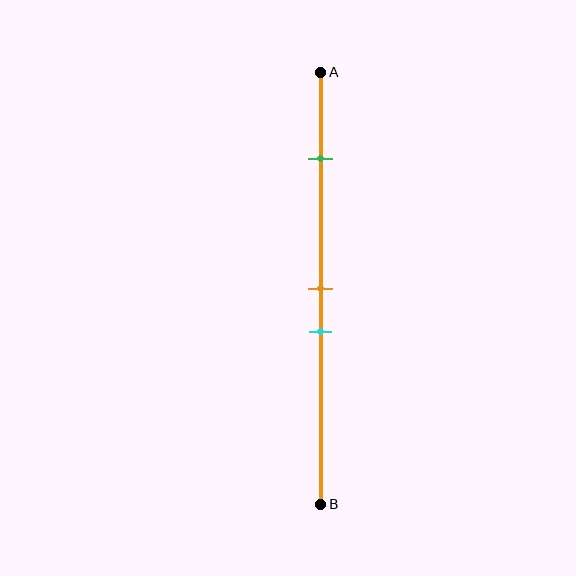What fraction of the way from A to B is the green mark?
The green mark is approximately 20% (0.2) of the way from A to B.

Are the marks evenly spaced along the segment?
No, the marks are not evenly spaced.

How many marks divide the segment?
There are 3 marks dividing the segment.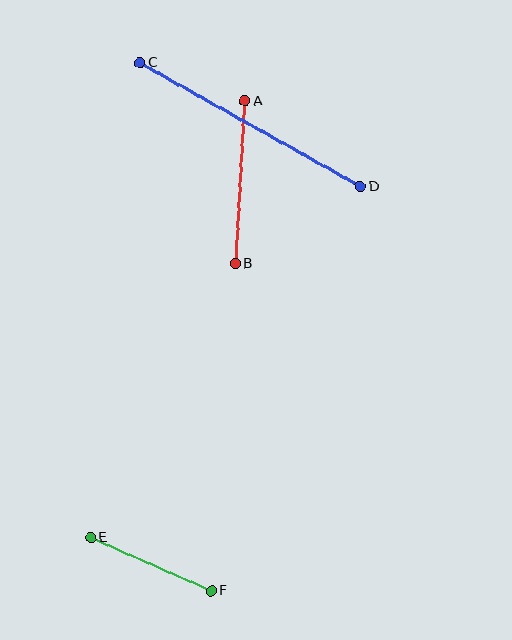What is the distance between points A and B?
The distance is approximately 163 pixels.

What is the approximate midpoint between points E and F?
The midpoint is at approximately (151, 564) pixels.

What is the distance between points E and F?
The distance is approximately 132 pixels.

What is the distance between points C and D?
The distance is approximately 253 pixels.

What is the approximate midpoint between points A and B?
The midpoint is at approximately (240, 182) pixels.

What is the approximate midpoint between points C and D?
The midpoint is at approximately (250, 125) pixels.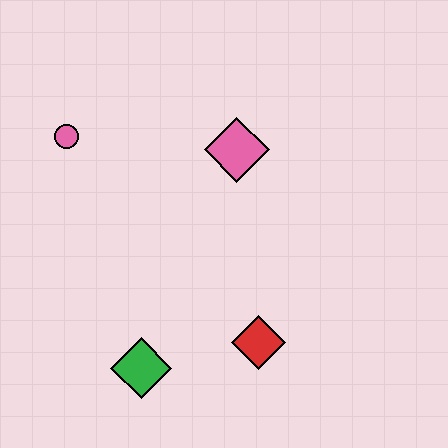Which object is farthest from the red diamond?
The pink circle is farthest from the red diamond.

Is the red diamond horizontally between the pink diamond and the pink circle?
No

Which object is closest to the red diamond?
The green diamond is closest to the red diamond.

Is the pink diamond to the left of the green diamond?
No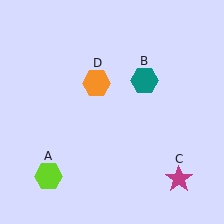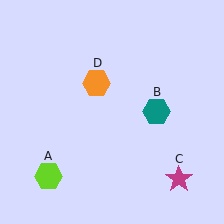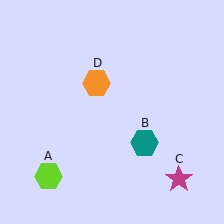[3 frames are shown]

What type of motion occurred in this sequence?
The teal hexagon (object B) rotated clockwise around the center of the scene.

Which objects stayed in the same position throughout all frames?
Lime hexagon (object A) and magenta star (object C) and orange hexagon (object D) remained stationary.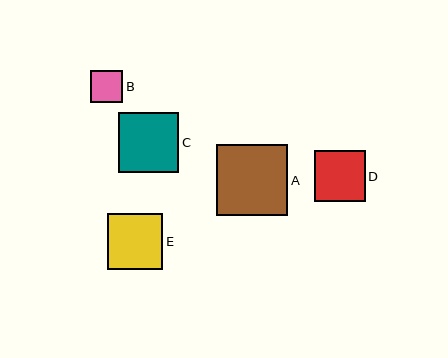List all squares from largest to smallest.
From largest to smallest: A, C, E, D, B.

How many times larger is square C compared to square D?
Square C is approximately 1.2 times the size of square D.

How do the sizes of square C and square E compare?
Square C and square E are approximately the same size.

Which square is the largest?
Square A is the largest with a size of approximately 71 pixels.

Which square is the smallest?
Square B is the smallest with a size of approximately 33 pixels.